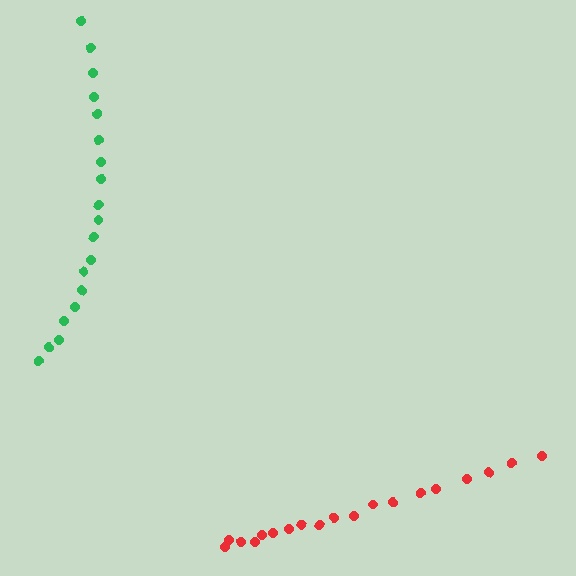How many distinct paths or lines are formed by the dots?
There are 2 distinct paths.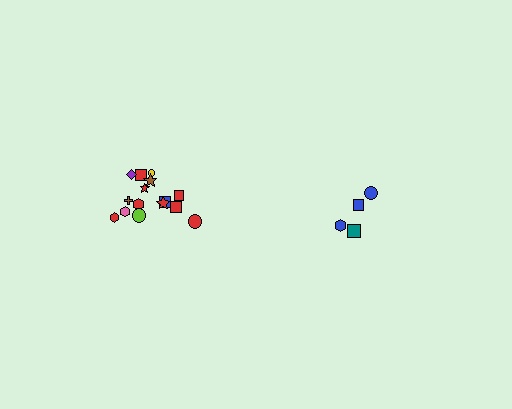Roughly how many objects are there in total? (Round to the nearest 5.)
Roughly 20 objects in total.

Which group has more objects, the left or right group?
The left group.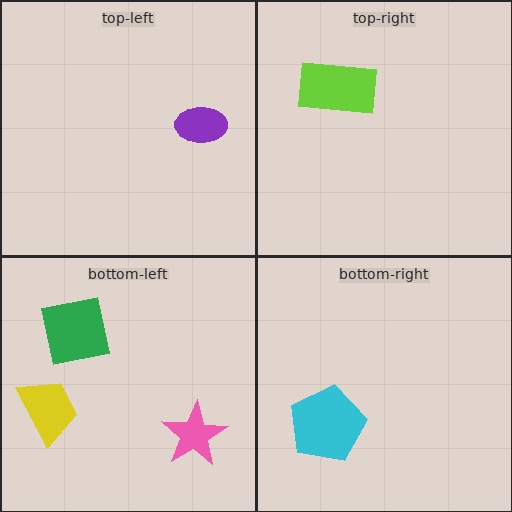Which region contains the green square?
The bottom-left region.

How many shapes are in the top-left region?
1.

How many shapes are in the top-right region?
1.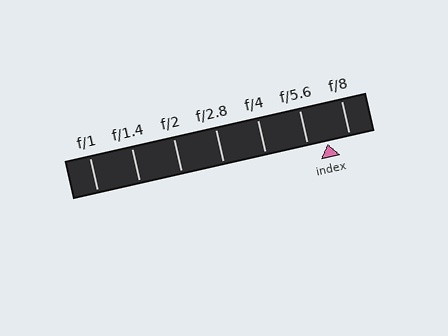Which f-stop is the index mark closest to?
The index mark is closest to f/5.6.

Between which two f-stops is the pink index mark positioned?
The index mark is between f/5.6 and f/8.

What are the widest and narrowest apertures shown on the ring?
The widest aperture shown is f/1 and the narrowest is f/8.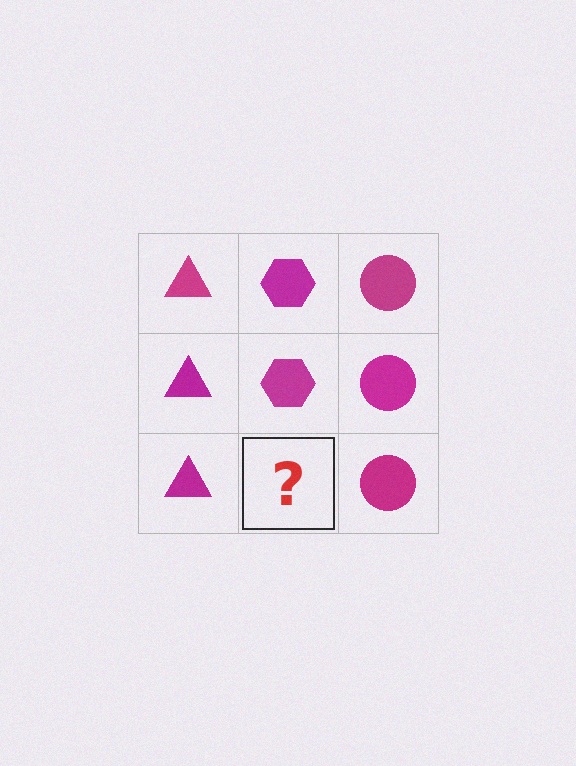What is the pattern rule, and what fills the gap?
The rule is that each column has a consistent shape. The gap should be filled with a magenta hexagon.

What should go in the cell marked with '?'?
The missing cell should contain a magenta hexagon.